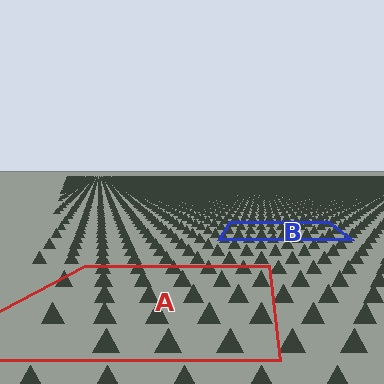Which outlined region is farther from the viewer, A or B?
Region B is farther from the viewer — the texture elements inside it appear smaller and more densely packed.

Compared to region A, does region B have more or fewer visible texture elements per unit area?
Region B has more texture elements per unit area — they are packed more densely because it is farther away.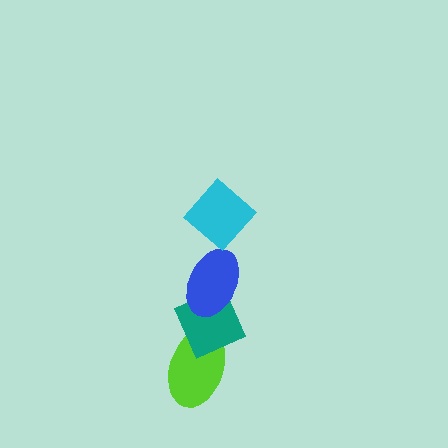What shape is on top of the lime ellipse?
The teal diamond is on top of the lime ellipse.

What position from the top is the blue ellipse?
The blue ellipse is 2nd from the top.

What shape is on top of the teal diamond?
The blue ellipse is on top of the teal diamond.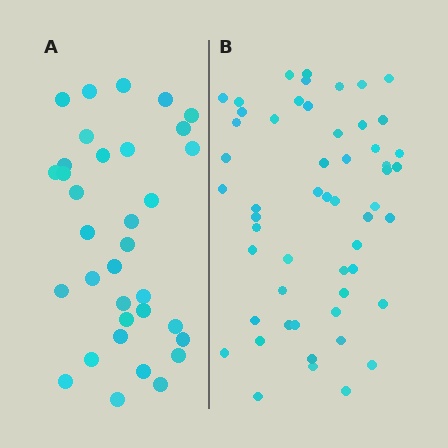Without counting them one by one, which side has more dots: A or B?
Region B (the right region) has more dots.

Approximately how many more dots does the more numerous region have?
Region B has approximately 20 more dots than region A.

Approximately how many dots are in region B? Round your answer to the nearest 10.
About 50 dots. (The exact count is 54, which rounds to 50.)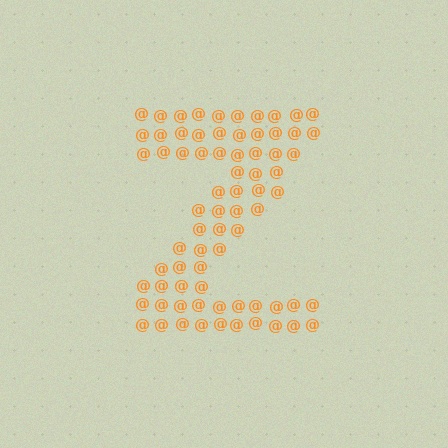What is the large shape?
The large shape is the letter Z.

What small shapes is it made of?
It is made of small at signs.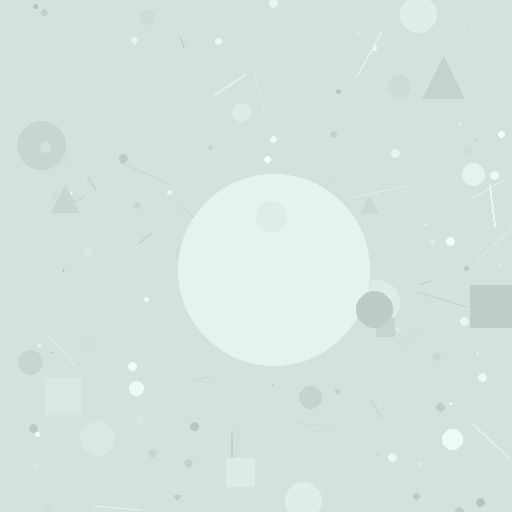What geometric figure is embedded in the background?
A circle is embedded in the background.